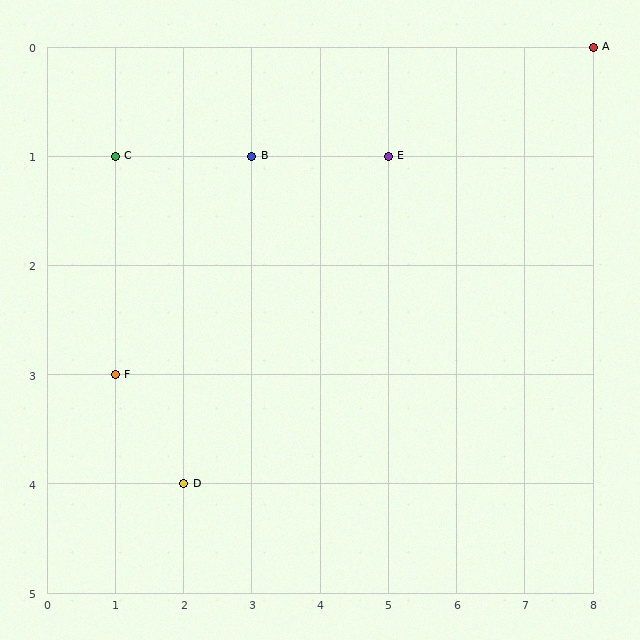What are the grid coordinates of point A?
Point A is at grid coordinates (8, 0).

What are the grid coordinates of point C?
Point C is at grid coordinates (1, 1).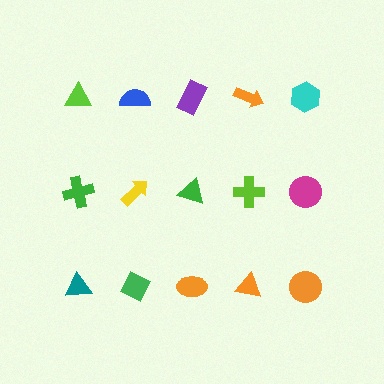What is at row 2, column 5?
A magenta circle.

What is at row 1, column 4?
An orange arrow.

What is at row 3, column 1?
A teal triangle.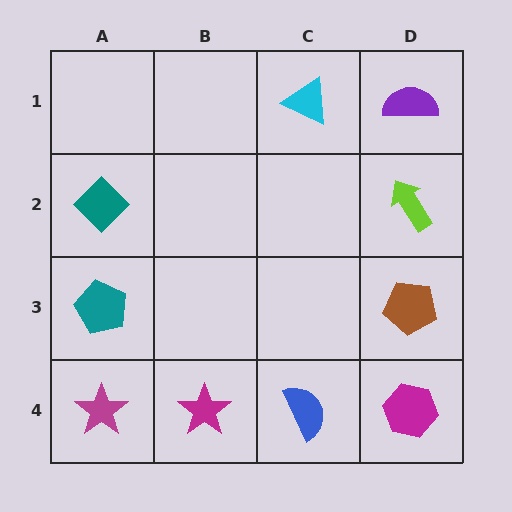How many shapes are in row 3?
2 shapes.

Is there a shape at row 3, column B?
No, that cell is empty.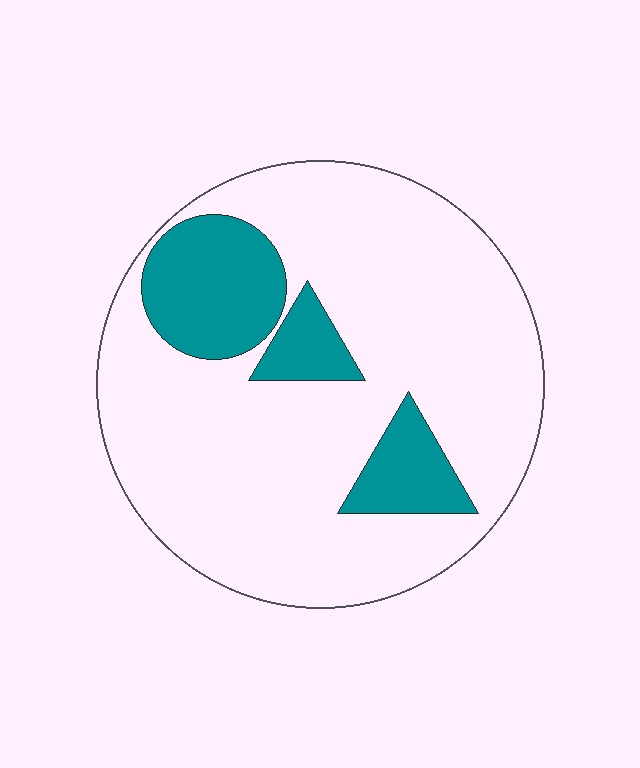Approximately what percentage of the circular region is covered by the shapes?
Approximately 20%.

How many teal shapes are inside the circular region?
3.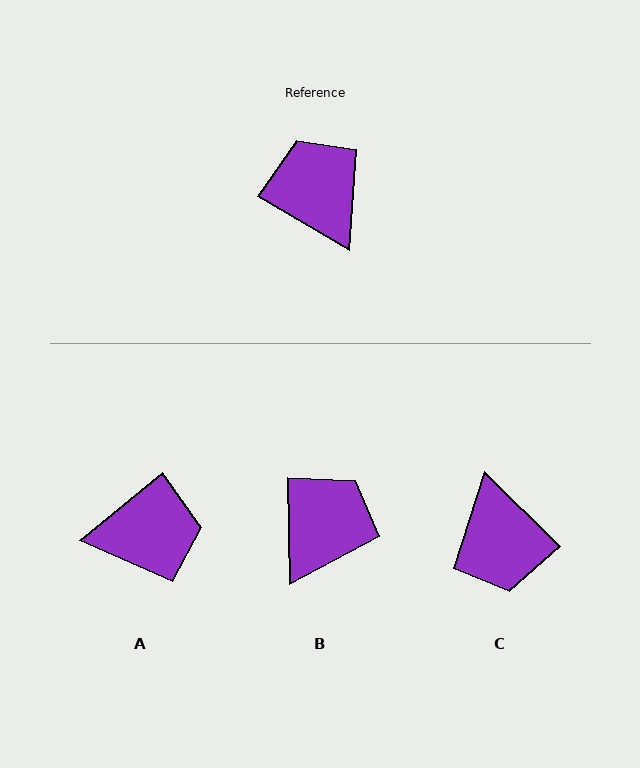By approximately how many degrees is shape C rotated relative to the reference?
Approximately 166 degrees counter-clockwise.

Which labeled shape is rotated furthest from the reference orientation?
C, about 166 degrees away.